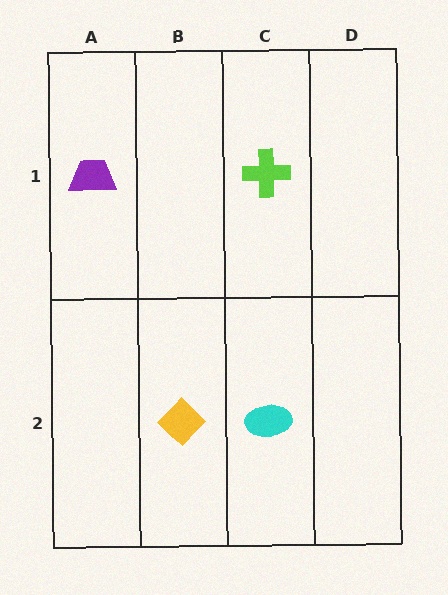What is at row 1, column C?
A lime cross.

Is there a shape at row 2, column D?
No, that cell is empty.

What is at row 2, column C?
A cyan ellipse.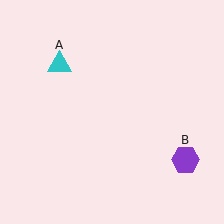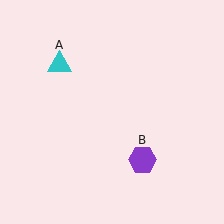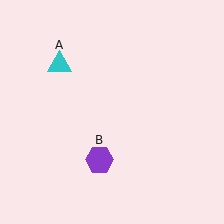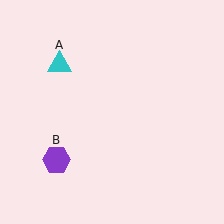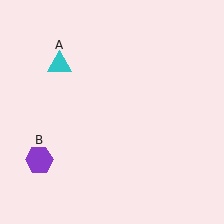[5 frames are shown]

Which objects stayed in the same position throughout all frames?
Cyan triangle (object A) remained stationary.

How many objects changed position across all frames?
1 object changed position: purple hexagon (object B).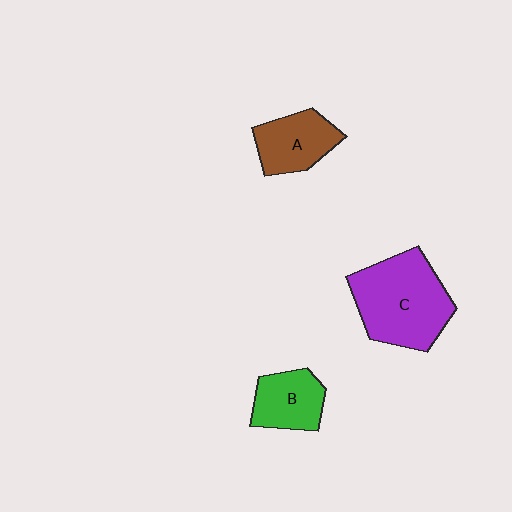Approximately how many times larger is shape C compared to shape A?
Approximately 1.8 times.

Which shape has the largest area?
Shape C (purple).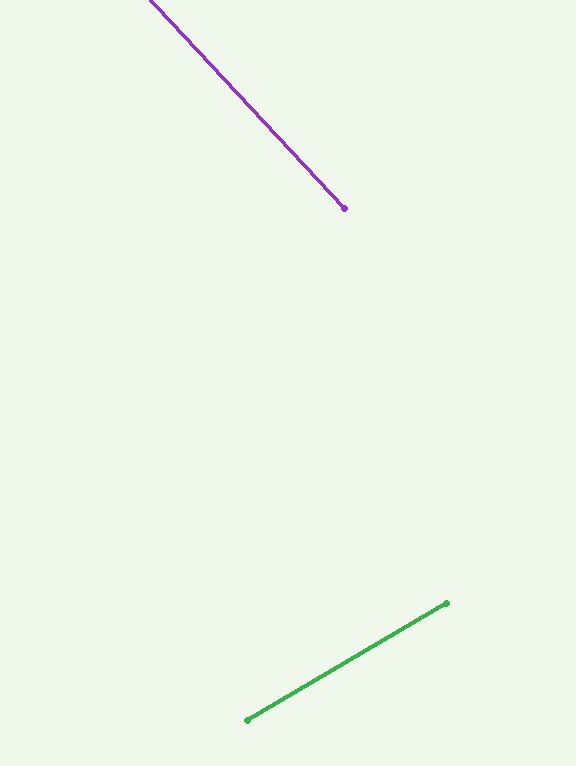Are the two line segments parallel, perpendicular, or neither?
Neither parallel nor perpendicular — they differ by about 78°.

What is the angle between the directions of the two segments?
Approximately 78 degrees.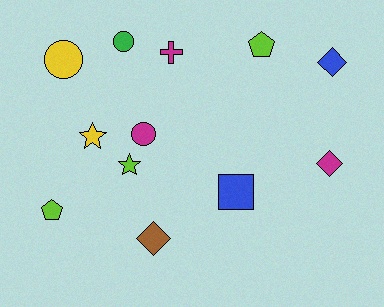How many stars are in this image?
There are 2 stars.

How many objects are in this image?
There are 12 objects.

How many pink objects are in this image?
There are no pink objects.